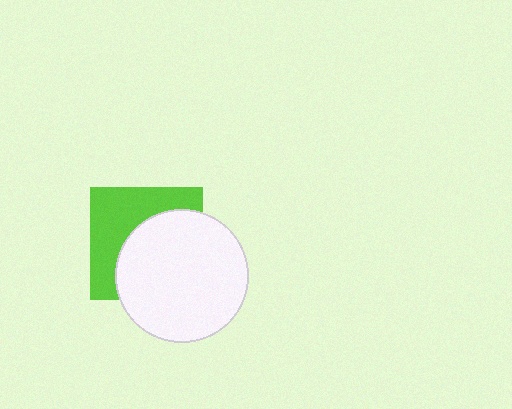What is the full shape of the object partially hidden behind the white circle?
The partially hidden object is a lime square.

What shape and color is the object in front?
The object in front is a white circle.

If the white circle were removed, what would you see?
You would see the complete lime square.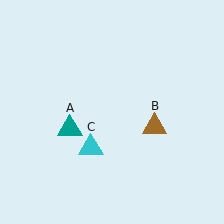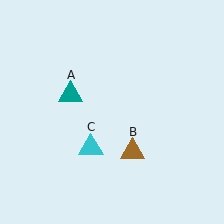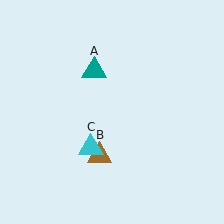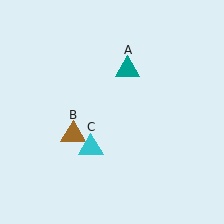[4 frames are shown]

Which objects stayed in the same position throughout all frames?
Cyan triangle (object C) remained stationary.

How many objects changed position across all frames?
2 objects changed position: teal triangle (object A), brown triangle (object B).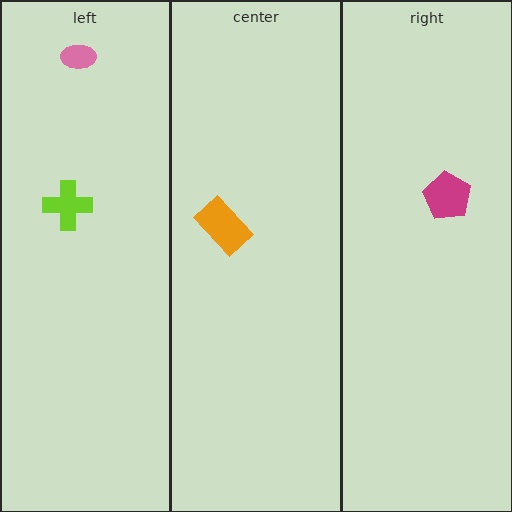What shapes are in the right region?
The magenta pentagon.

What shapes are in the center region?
The orange rectangle.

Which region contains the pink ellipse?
The left region.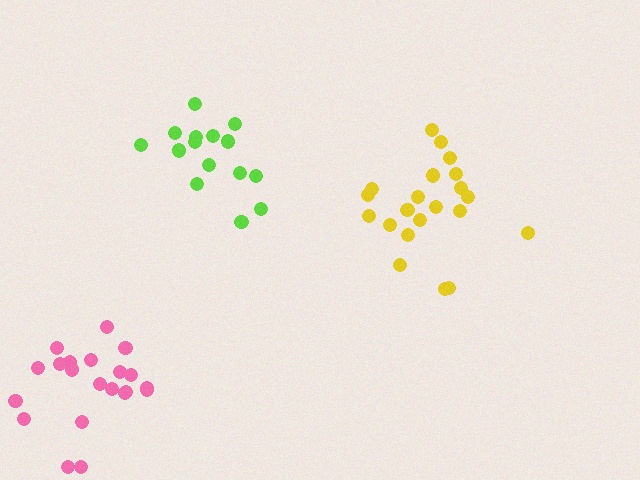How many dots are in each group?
Group 1: 21 dots, Group 2: 15 dots, Group 3: 21 dots (57 total).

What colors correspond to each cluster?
The clusters are colored: yellow, lime, pink.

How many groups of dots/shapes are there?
There are 3 groups.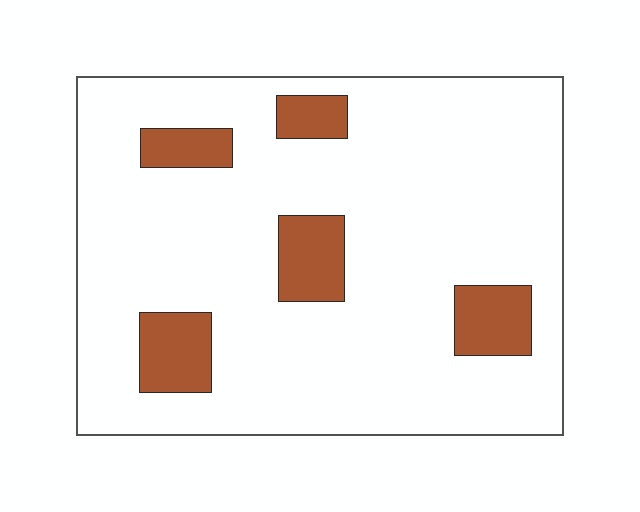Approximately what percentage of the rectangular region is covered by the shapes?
Approximately 15%.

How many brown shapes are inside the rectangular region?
5.